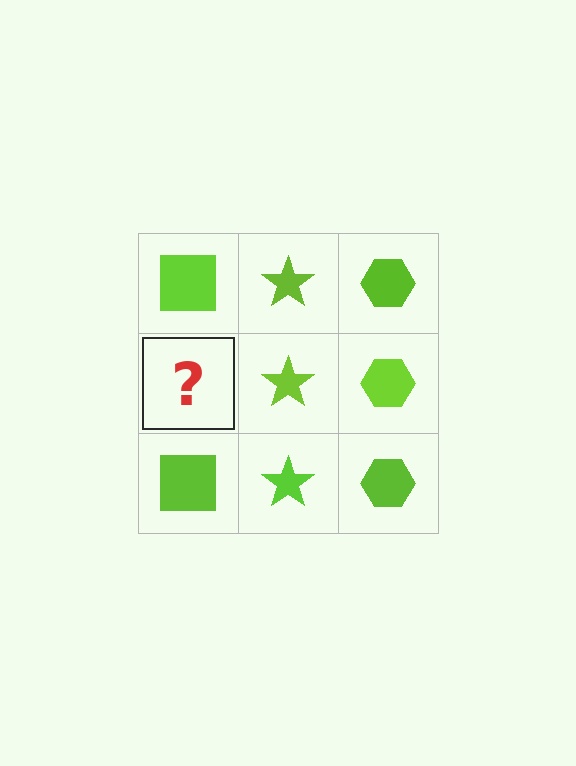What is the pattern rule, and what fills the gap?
The rule is that each column has a consistent shape. The gap should be filled with a lime square.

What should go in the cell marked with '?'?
The missing cell should contain a lime square.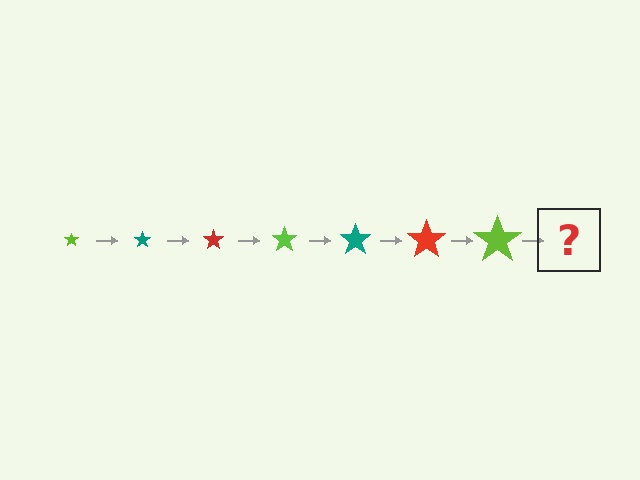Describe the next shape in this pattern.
It should be a teal star, larger than the previous one.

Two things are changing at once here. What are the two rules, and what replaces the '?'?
The two rules are that the star grows larger each step and the color cycles through lime, teal, and red. The '?' should be a teal star, larger than the previous one.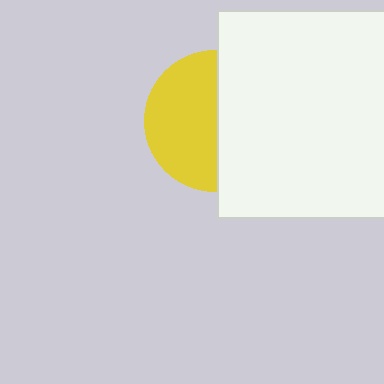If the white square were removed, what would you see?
You would see the complete yellow circle.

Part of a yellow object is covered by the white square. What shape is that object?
It is a circle.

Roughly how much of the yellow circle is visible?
About half of it is visible (roughly 52%).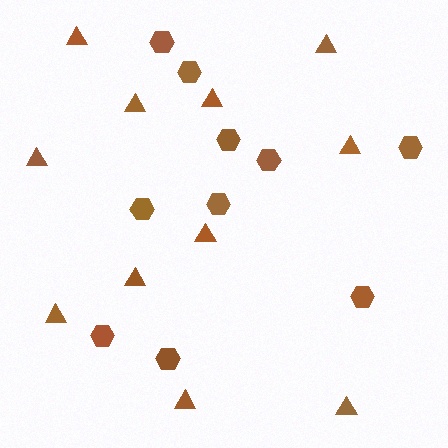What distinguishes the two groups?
There are 2 groups: one group of triangles (11) and one group of hexagons (10).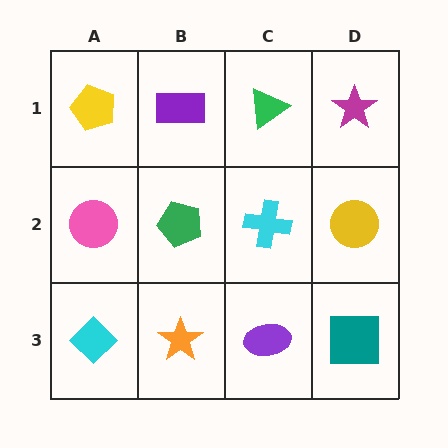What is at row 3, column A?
A cyan diamond.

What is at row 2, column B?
A green pentagon.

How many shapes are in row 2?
4 shapes.